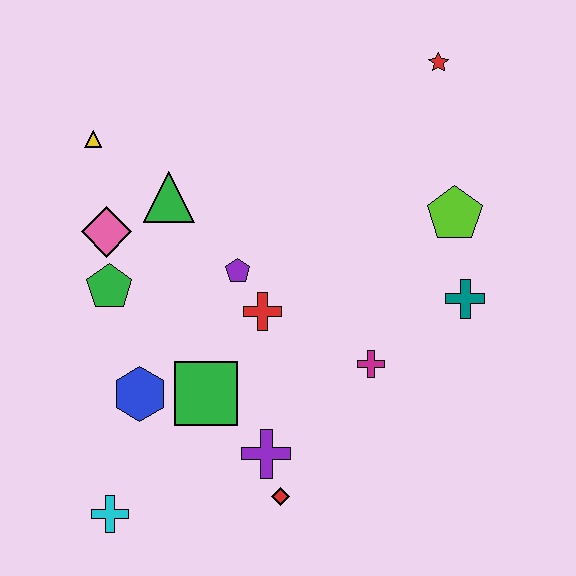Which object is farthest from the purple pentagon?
The red star is farthest from the purple pentagon.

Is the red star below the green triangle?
No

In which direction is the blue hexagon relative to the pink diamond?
The blue hexagon is below the pink diamond.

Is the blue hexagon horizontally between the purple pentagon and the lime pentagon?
No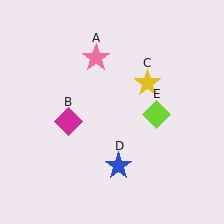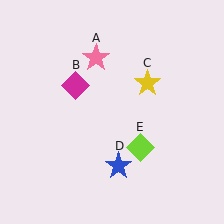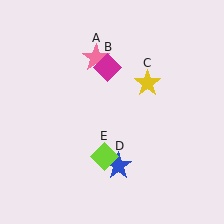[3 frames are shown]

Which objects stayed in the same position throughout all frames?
Pink star (object A) and yellow star (object C) and blue star (object D) remained stationary.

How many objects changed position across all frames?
2 objects changed position: magenta diamond (object B), lime diamond (object E).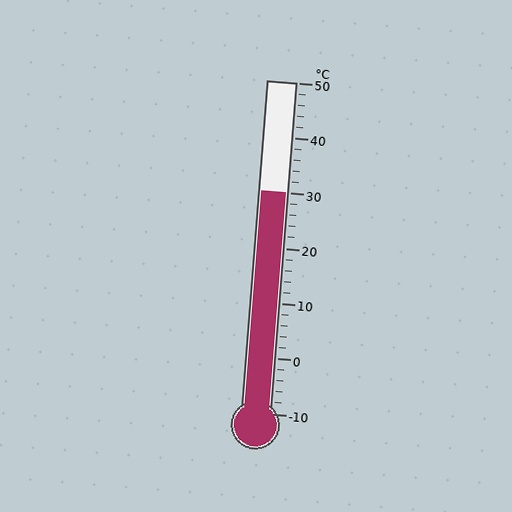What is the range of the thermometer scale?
The thermometer scale ranges from -10°C to 50°C.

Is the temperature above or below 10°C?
The temperature is above 10°C.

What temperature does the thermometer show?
The thermometer shows approximately 30°C.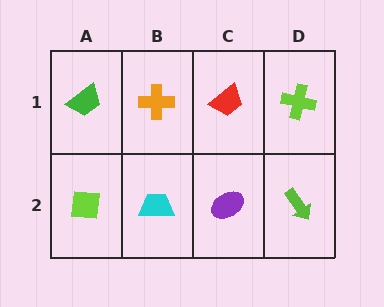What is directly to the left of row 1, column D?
A red trapezoid.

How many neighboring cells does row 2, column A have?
2.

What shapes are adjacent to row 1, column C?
A purple ellipse (row 2, column C), an orange cross (row 1, column B), a lime cross (row 1, column D).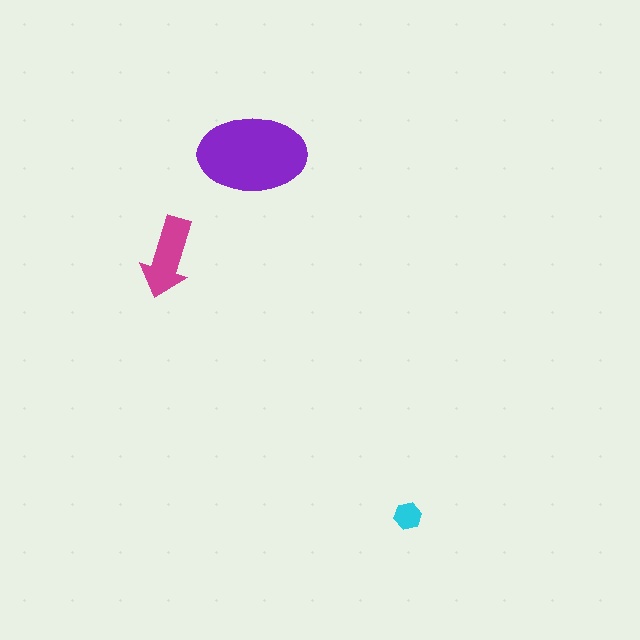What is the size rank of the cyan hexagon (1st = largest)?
3rd.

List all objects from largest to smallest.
The purple ellipse, the magenta arrow, the cyan hexagon.